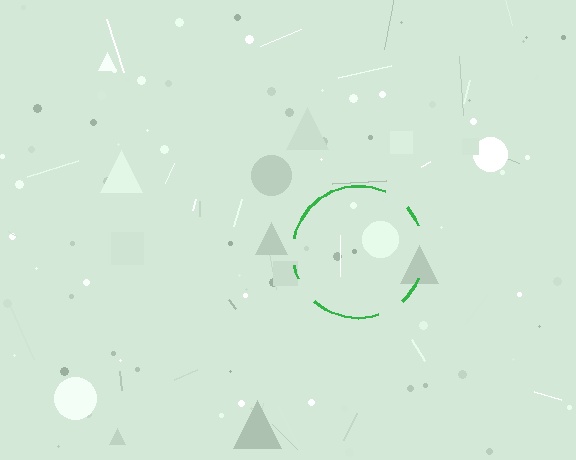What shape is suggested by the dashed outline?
The dashed outline suggests a circle.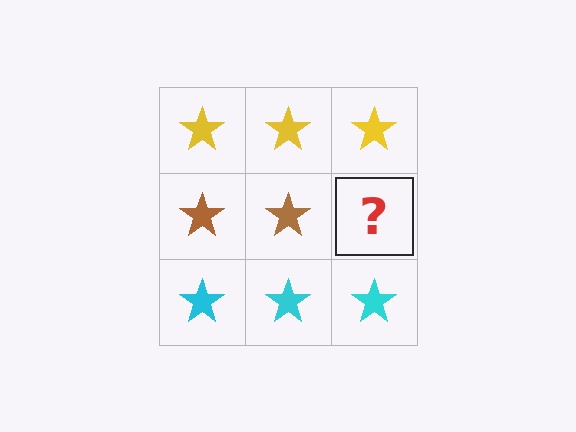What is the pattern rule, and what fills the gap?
The rule is that each row has a consistent color. The gap should be filled with a brown star.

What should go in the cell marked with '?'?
The missing cell should contain a brown star.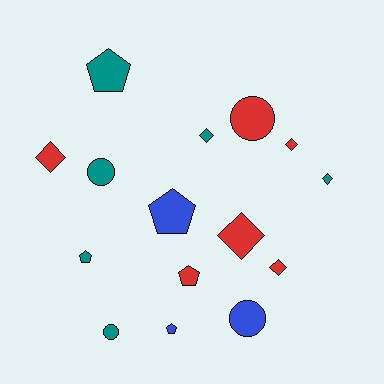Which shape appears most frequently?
Diamond, with 6 objects.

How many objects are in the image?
There are 15 objects.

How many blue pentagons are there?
There are 2 blue pentagons.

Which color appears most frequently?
Teal, with 6 objects.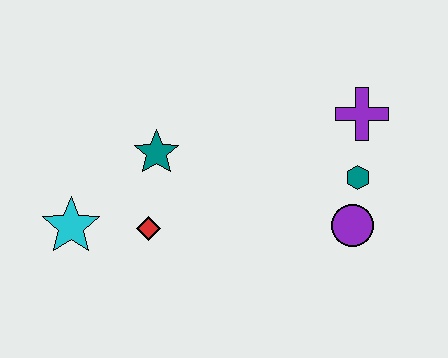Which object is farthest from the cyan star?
The purple cross is farthest from the cyan star.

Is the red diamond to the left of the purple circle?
Yes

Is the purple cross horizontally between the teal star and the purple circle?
No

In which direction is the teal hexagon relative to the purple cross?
The teal hexagon is below the purple cross.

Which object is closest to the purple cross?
The teal hexagon is closest to the purple cross.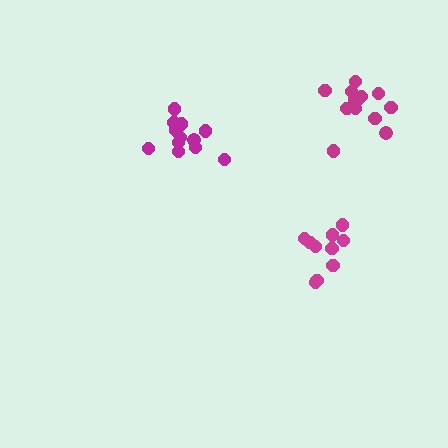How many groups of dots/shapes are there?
There are 3 groups.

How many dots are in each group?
Group 1: 10 dots, Group 2: 12 dots, Group 3: 13 dots (35 total).